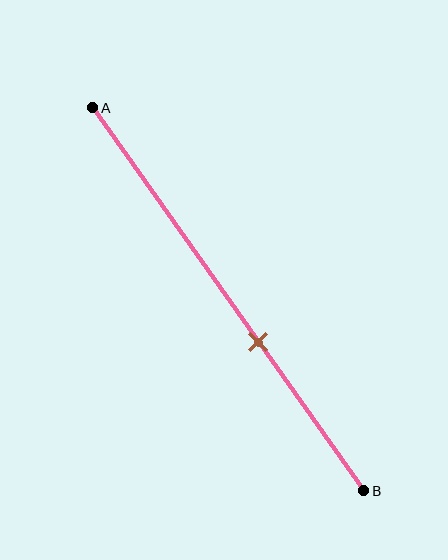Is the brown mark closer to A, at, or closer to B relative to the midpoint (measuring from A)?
The brown mark is closer to point B than the midpoint of segment AB.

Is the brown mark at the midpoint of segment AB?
No, the mark is at about 60% from A, not at the 50% midpoint.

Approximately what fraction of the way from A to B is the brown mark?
The brown mark is approximately 60% of the way from A to B.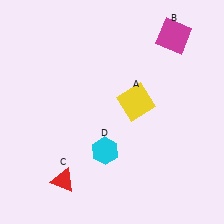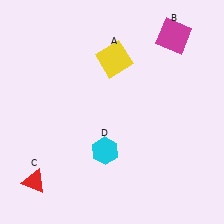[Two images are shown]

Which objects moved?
The objects that moved are: the yellow square (A), the red triangle (C).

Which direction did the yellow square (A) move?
The yellow square (A) moved up.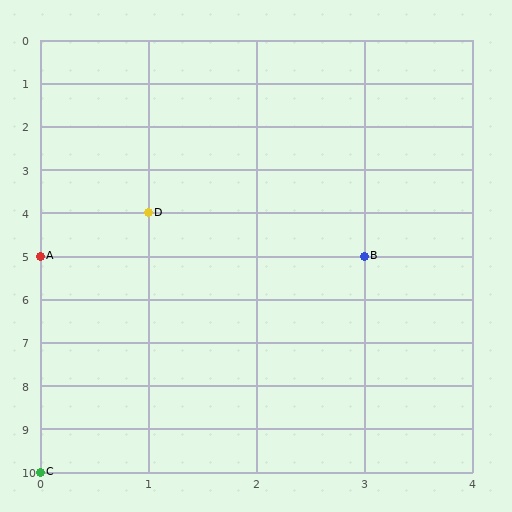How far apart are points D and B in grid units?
Points D and B are 2 columns and 1 row apart (about 2.2 grid units diagonally).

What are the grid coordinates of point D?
Point D is at grid coordinates (1, 4).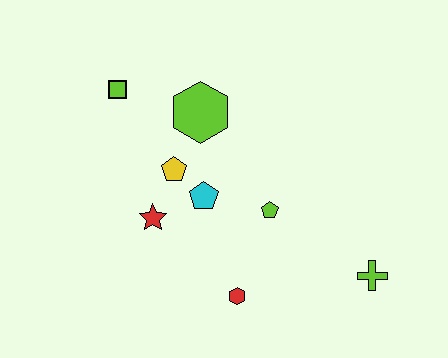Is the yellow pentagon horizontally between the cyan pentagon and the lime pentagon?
No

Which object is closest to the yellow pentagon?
The cyan pentagon is closest to the yellow pentagon.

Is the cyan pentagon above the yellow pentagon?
No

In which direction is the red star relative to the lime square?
The red star is below the lime square.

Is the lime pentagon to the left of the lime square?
No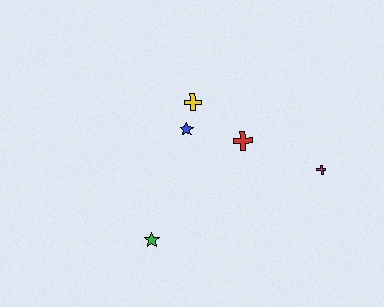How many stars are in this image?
There are 2 stars.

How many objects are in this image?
There are 5 objects.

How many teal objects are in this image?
There are no teal objects.